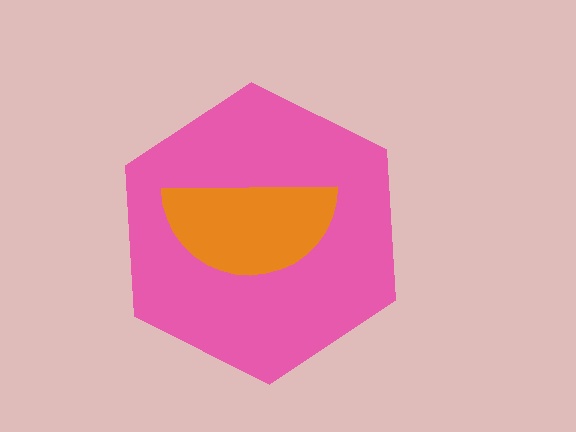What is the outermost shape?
The pink hexagon.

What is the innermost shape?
The orange semicircle.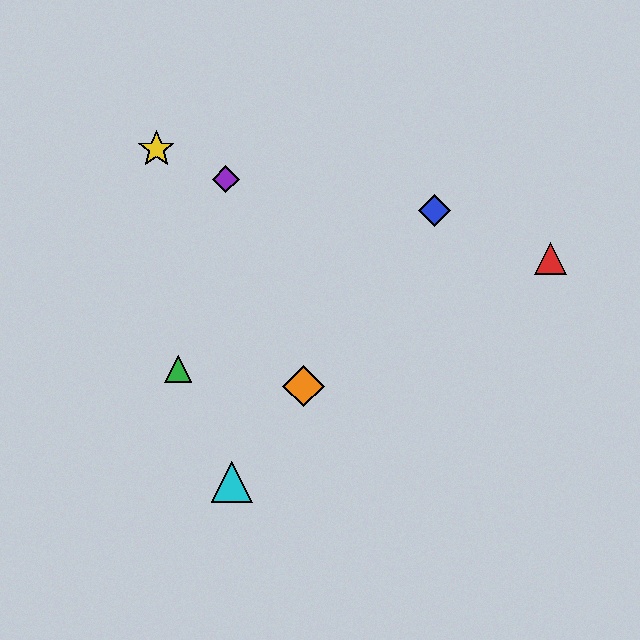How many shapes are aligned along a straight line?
3 shapes (the blue diamond, the orange diamond, the cyan triangle) are aligned along a straight line.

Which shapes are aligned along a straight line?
The blue diamond, the orange diamond, the cyan triangle are aligned along a straight line.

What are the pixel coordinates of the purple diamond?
The purple diamond is at (226, 179).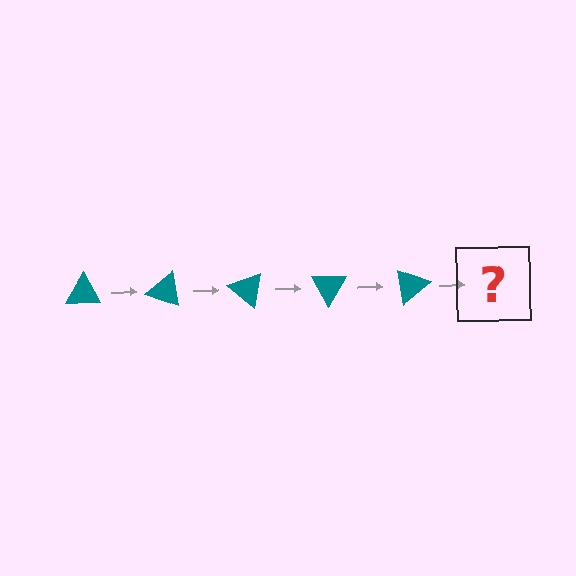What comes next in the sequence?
The next element should be a teal triangle rotated 100 degrees.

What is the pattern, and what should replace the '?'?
The pattern is that the triangle rotates 20 degrees each step. The '?' should be a teal triangle rotated 100 degrees.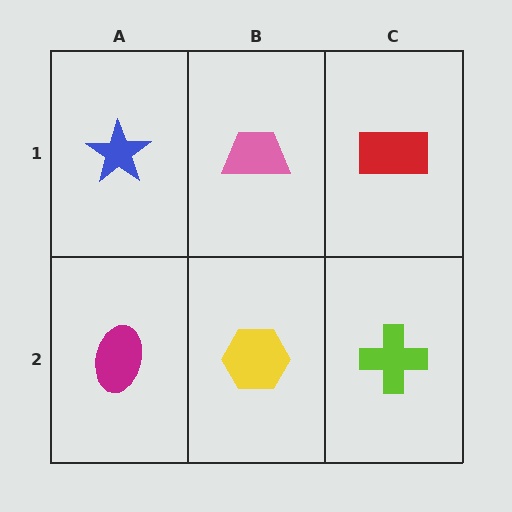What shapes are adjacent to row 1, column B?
A yellow hexagon (row 2, column B), a blue star (row 1, column A), a red rectangle (row 1, column C).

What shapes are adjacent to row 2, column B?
A pink trapezoid (row 1, column B), a magenta ellipse (row 2, column A), a lime cross (row 2, column C).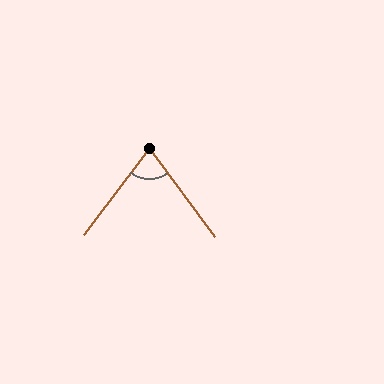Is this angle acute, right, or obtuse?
It is acute.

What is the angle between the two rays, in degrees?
Approximately 74 degrees.